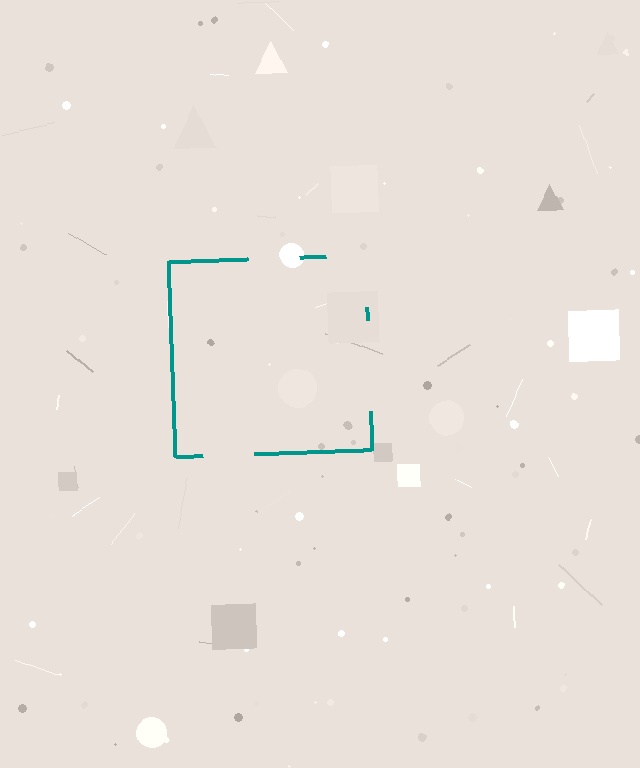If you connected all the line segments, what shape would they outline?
They would outline a square.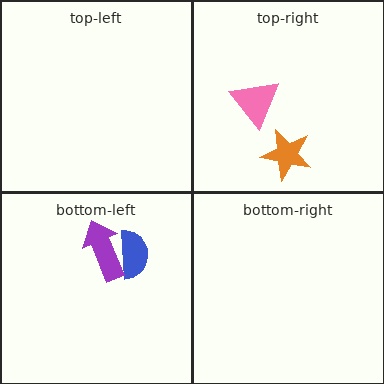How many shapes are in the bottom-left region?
2.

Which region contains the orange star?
The top-right region.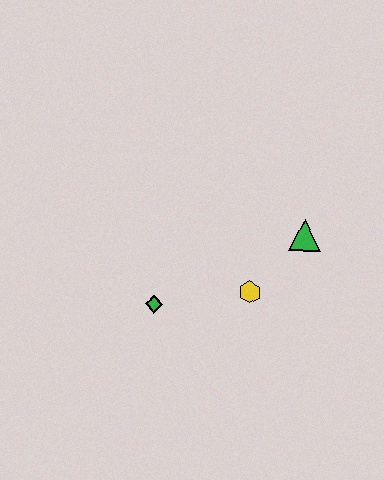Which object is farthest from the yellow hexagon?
The green diamond is farthest from the yellow hexagon.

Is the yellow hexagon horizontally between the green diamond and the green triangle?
Yes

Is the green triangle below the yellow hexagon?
No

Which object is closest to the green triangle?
The yellow hexagon is closest to the green triangle.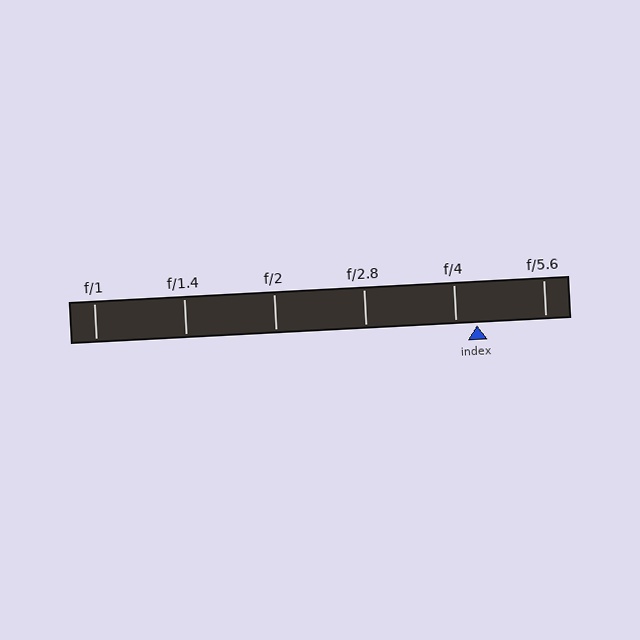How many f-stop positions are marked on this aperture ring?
There are 6 f-stop positions marked.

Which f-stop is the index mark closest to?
The index mark is closest to f/4.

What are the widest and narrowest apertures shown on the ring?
The widest aperture shown is f/1 and the narrowest is f/5.6.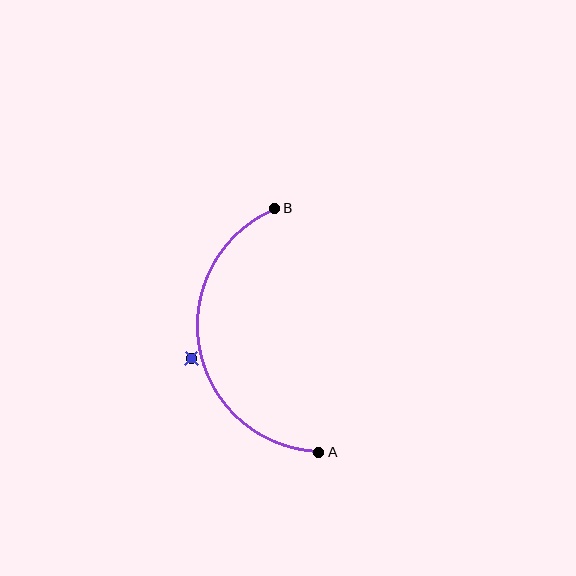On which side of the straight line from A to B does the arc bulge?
The arc bulges to the left of the straight line connecting A and B.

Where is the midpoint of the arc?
The arc midpoint is the point on the curve farthest from the straight line joining A and B. It sits to the left of that line.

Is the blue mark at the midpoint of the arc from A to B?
No — the blue mark does not lie on the arc at all. It sits slightly outside the curve.